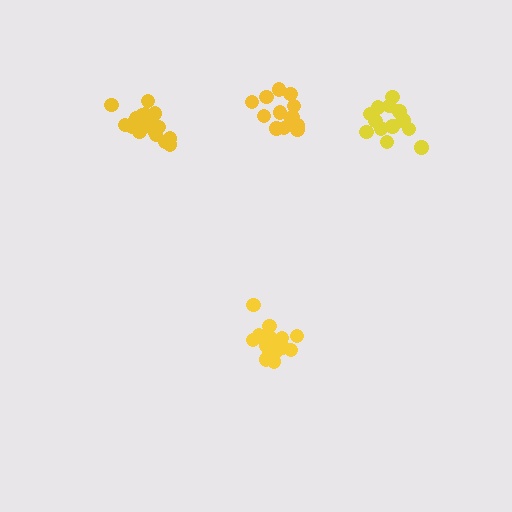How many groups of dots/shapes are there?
There are 4 groups.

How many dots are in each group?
Group 1: 13 dots, Group 2: 16 dots, Group 3: 15 dots, Group 4: 19 dots (63 total).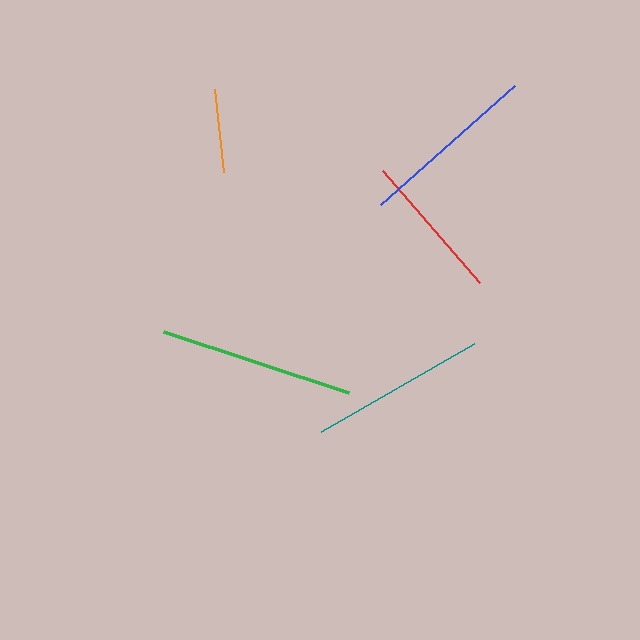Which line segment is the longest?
The green line is the longest at approximately 195 pixels.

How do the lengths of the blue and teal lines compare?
The blue and teal lines are approximately the same length.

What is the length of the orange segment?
The orange segment is approximately 83 pixels long.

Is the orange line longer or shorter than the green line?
The green line is longer than the orange line.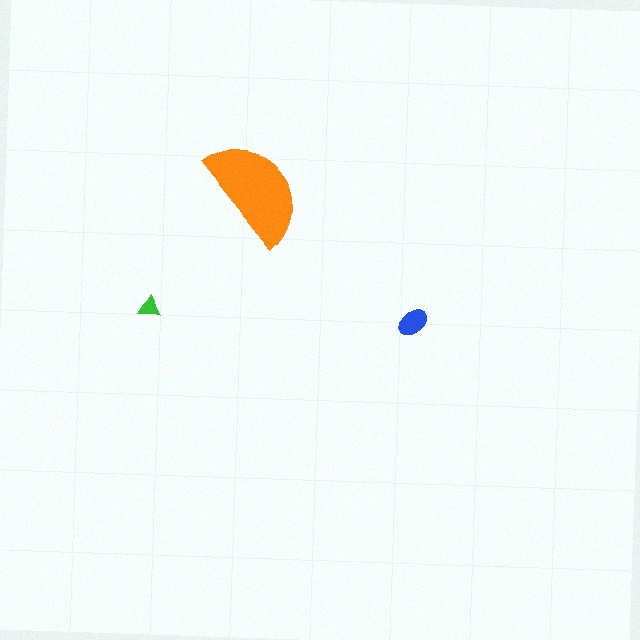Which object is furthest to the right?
The blue ellipse is rightmost.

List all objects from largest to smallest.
The orange semicircle, the blue ellipse, the green triangle.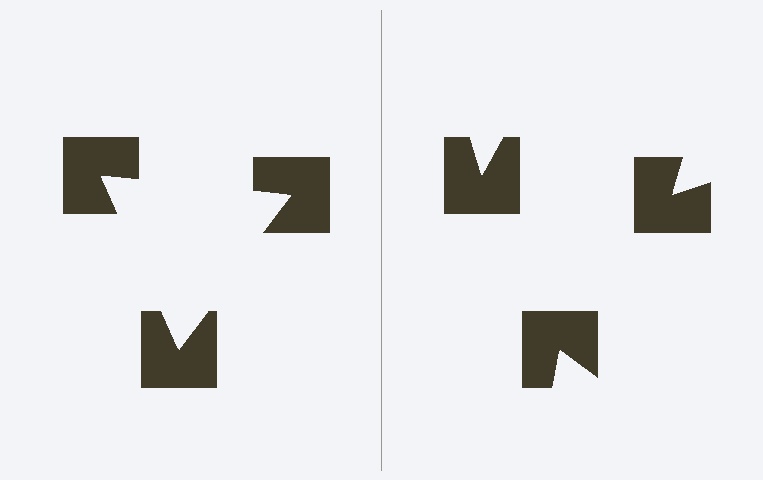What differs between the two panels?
The notched squares are positioned identically on both sides; only the wedge orientations differ. On the left they align to a triangle; on the right they are misaligned.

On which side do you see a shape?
An illusory triangle appears on the left side. On the right side the wedge cuts are rotated, so no coherent shape forms.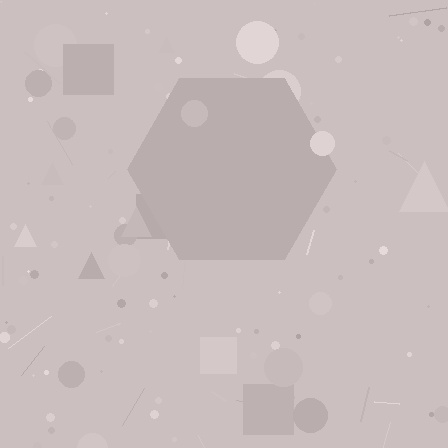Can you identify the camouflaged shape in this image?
The camouflaged shape is a hexagon.